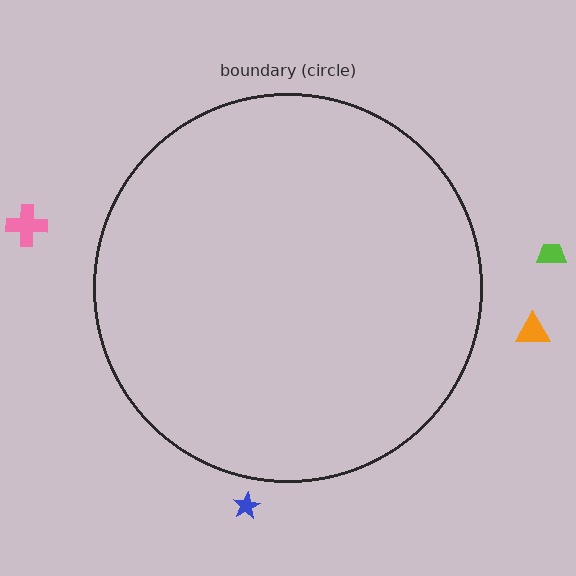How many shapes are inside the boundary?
0 inside, 4 outside.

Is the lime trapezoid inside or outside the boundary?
Outside.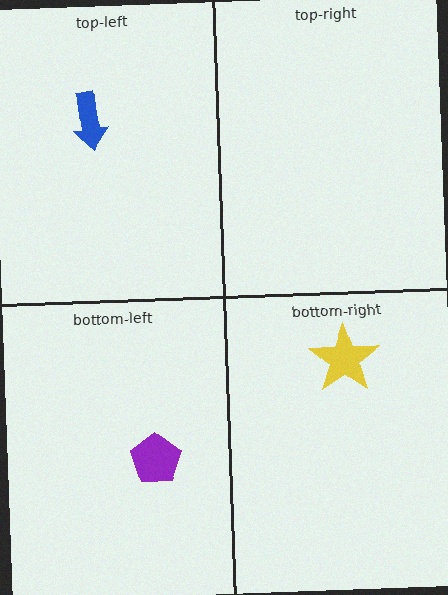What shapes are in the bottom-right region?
The yellow star.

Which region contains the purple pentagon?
The bottom-left region.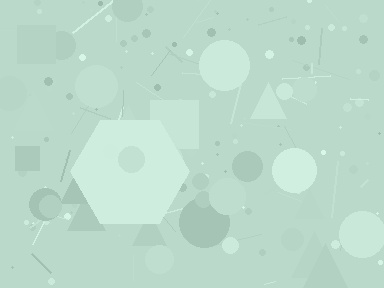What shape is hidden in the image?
A hexagon is hidden in the image.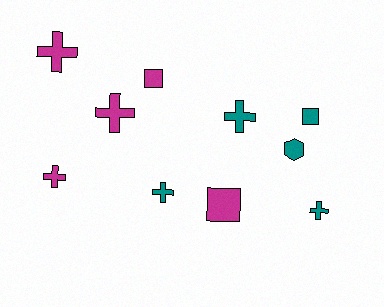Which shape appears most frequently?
Cross, with 6 objects.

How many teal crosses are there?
There are 3 teal crosses.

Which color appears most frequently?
Magenta, with 5 objects.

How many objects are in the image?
There are 10 objects.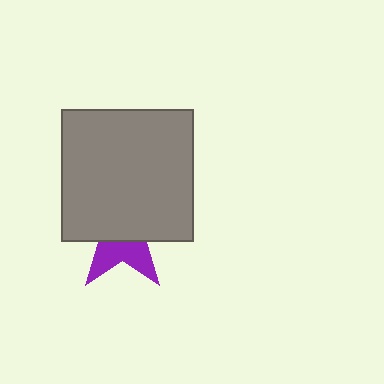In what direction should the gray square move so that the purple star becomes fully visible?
The gray square should move up. That is the shortest direction to clear the overlap and leave the purple star fully visible.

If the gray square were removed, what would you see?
You would see the complete purple star.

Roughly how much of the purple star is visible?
A small part of it is visible (roughly 38%).